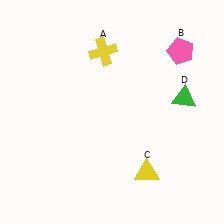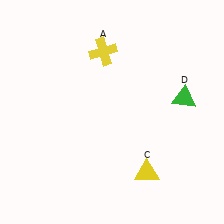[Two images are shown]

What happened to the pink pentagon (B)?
The pink pentagon (B) was removed in Image 2. It was in the top-right area of Image 1.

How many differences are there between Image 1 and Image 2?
There is 1 difference between the two images.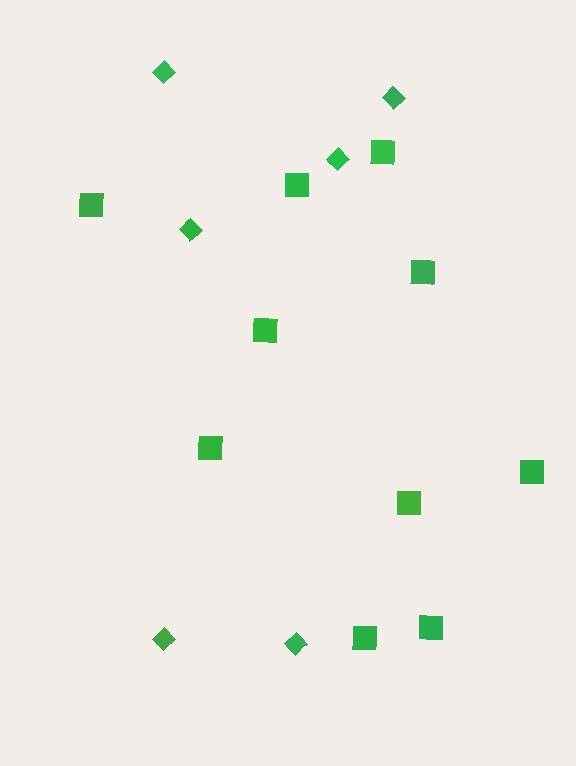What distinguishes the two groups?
There are 2 groups: one group of squares (10) and one group of diamonds (6).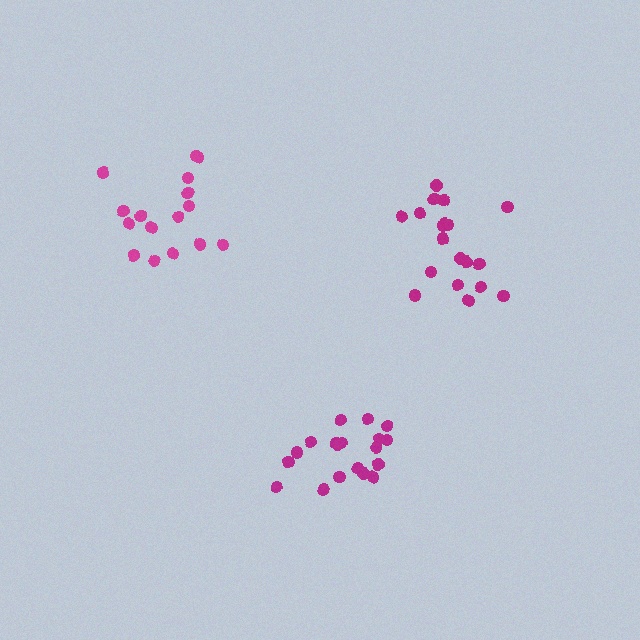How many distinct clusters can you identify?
There are 3 distinct clusters.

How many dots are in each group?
Group 1: 16 dots, Group 2: 19 dots, Group 3: 19 dots (54 total).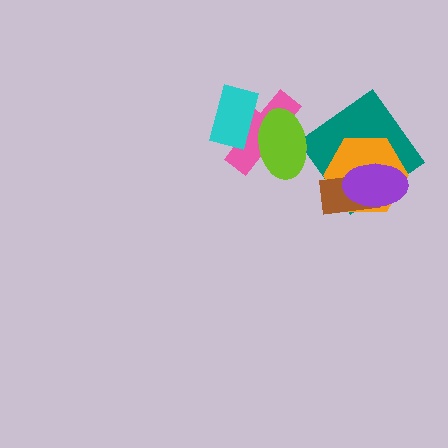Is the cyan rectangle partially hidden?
No, no other shape covers it.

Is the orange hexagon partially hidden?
Yes, it is partially covered by another shape.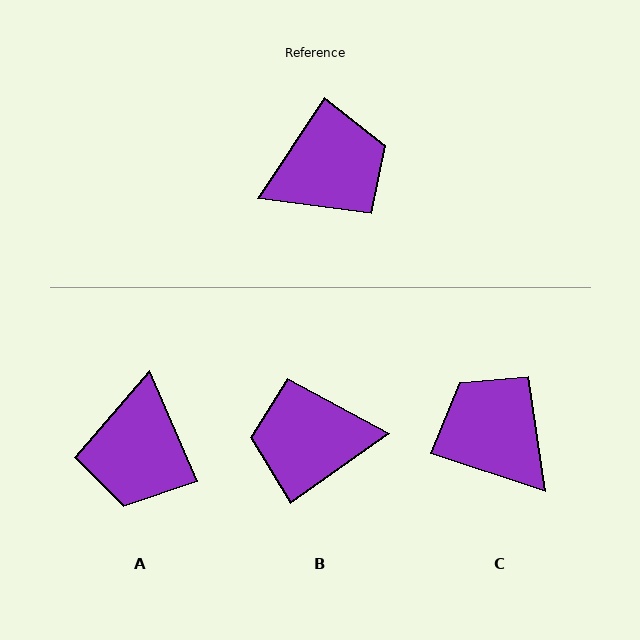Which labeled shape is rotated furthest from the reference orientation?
B, about 159 degrees away.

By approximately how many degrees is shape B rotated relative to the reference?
Approximately 159 degrees counter-clockwise.